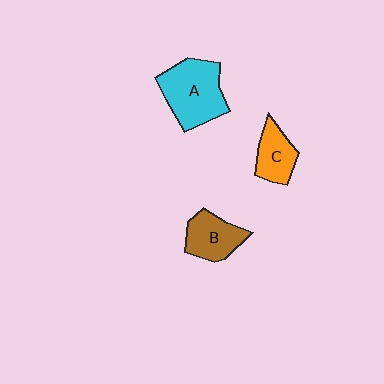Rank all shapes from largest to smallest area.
From largest to smallest: A (cyan), B (brown), C (orange).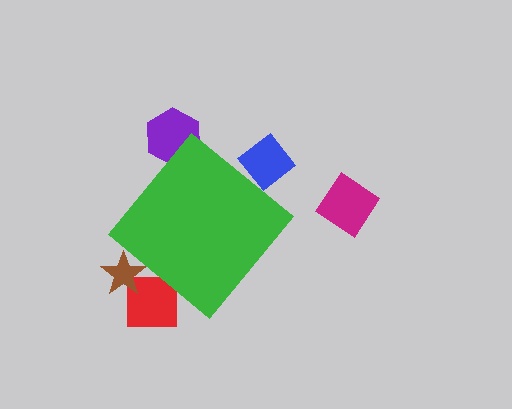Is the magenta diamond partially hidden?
No, the magenta diamond is fully visible.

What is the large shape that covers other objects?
A green diamond.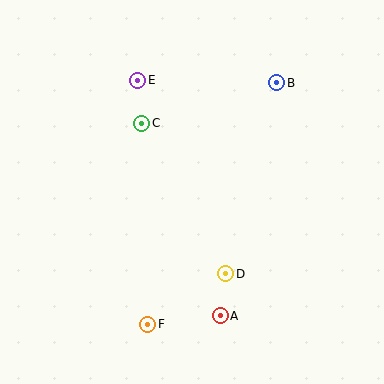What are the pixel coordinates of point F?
Point F is at (148, 324).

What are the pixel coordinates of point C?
Point C is at (142, 123).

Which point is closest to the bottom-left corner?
Point F is closest to the bottom-left corner.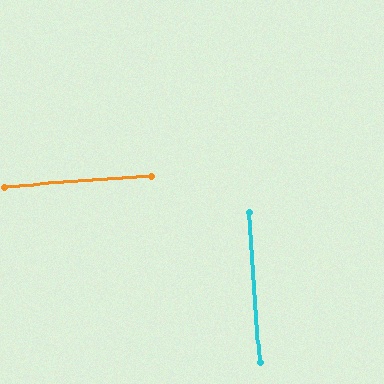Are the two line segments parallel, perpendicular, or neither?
Perpendicular — they meet at approximately 90°.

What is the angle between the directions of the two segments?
Approximately 90 degrees.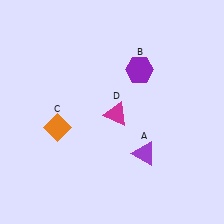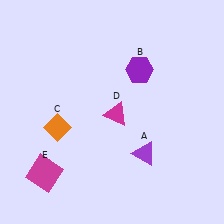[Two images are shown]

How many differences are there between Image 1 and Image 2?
There is 1 difference between the two images.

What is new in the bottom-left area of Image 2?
A magenta square (E) was added in the bottom-left area of Image 2.